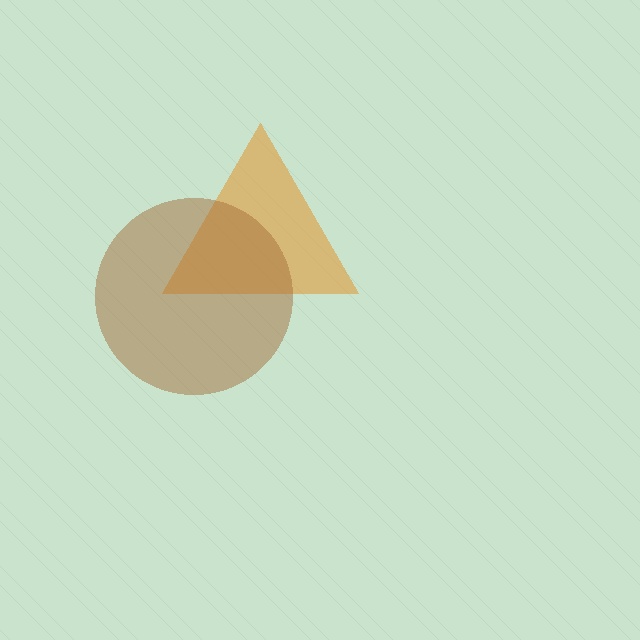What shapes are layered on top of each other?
The layered shapes are: an orange triangle, a brown circle.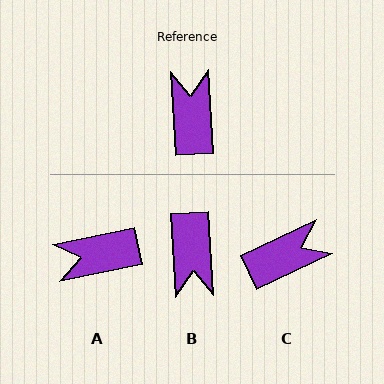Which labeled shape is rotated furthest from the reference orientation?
B, about 180 degrees away.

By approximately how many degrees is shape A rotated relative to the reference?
Approximately 98 degrees counter-clockwise.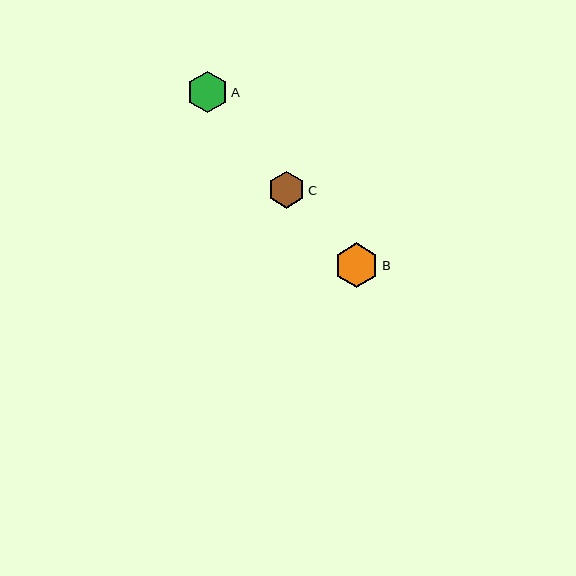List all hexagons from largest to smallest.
From largest to smallest: B, A, C.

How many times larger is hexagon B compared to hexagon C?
Hexagon B is approximately 1.2 times the size of hexagon C.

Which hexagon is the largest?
Hexagon B is the largest with a size of approximately 44 pixels.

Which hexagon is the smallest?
Hexagon C is the smallest with a size of approximately 37 pixels.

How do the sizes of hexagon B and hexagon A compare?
Hexagon B and hexagon A are approximately the same size.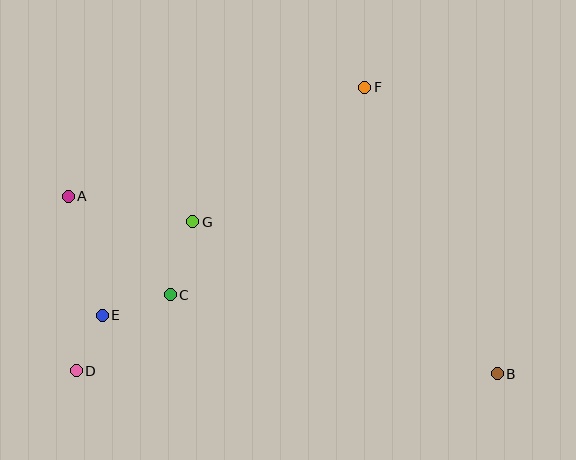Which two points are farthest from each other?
Points A and B are farthest from each other.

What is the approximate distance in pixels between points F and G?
The distance between F and G is approximately 218 pixels.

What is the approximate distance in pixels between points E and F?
The distance between E and F is approximately 348 pixels.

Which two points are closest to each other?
Points D and E are closest to each other.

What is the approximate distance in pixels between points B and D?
The distance between B and D is approximately 421 pixels.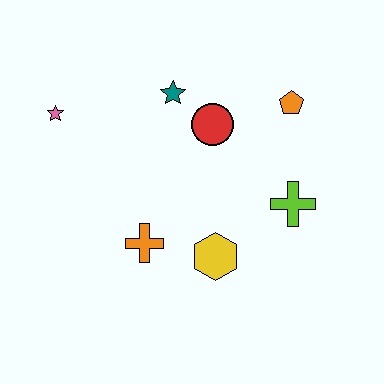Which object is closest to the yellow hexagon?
The orange cross is closest to the yellow hexagon.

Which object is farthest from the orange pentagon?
The pink star is farthest from the orange pentagon.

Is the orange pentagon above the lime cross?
Yes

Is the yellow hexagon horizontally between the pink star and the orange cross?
No